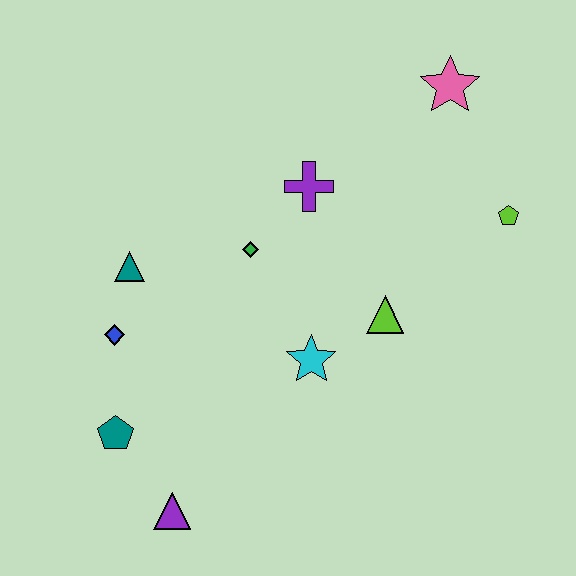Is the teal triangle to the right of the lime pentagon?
No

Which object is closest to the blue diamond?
The teal triangle is closest to the blue diamond.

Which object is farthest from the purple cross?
The purple triangle is farthest from the purple cross.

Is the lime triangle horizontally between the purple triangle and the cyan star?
No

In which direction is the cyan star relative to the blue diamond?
The cyan star is to the right of the blue diamond.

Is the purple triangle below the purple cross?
Yes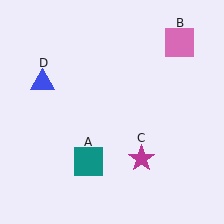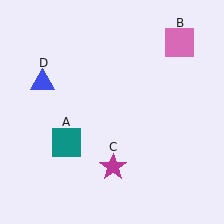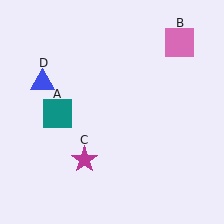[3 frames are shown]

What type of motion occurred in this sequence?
The teal square (object A), magenta star (object C) rotated clockwise around the center of the scene.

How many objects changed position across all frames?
2 objects changed position: teal square (object A), magenta star (object C).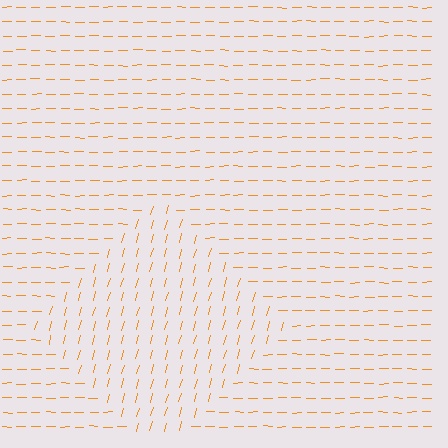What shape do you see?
I see a diamond.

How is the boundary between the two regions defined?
The boundary is defined purely by a change in line orientation (approximately 75 degrees difference). All lines are the same color and thickness.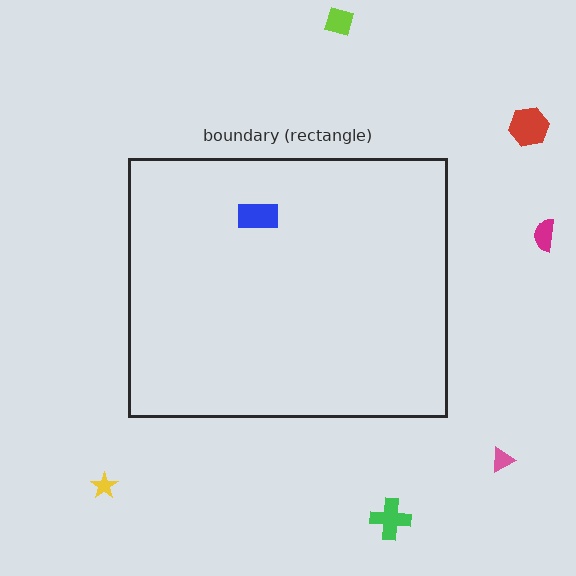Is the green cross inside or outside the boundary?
Outside.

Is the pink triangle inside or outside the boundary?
Outside.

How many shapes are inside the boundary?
1 inside, 6 outside.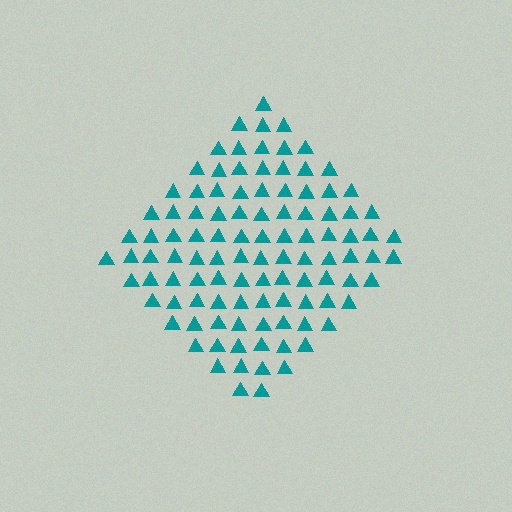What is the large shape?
The large shape is a diamond.